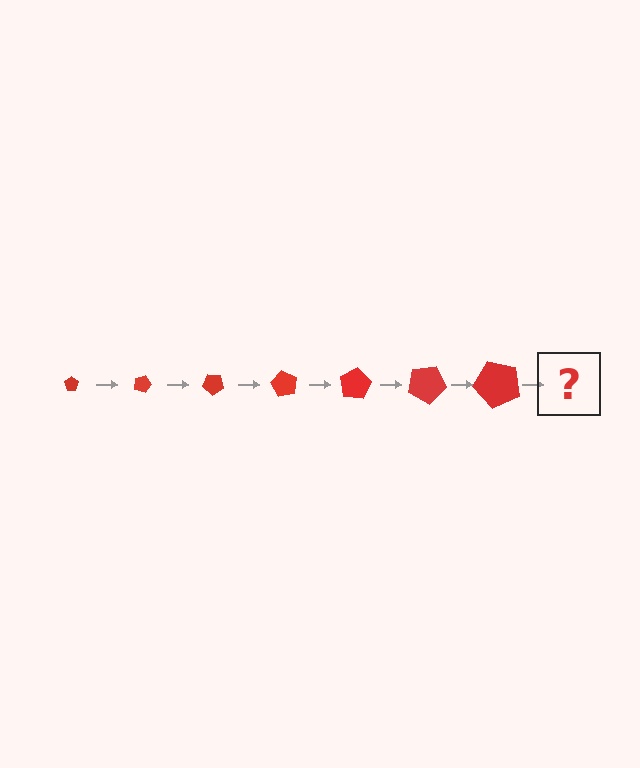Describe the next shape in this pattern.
It should be a pentagon, larger than the previous one and rotated 140 degrees from the start.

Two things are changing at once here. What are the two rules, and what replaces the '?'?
The two rules are that the pentagon grows larger each step and it rotates 20 degrees each step. The '?' should be a pentagon, larger than the previous one and rotated 140 degrees from the start.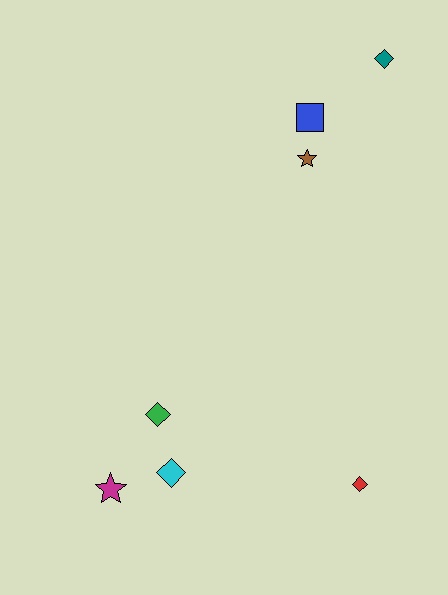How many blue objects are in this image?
There is 1 blue object.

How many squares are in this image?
There is 1 square.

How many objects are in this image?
There are 7 objects.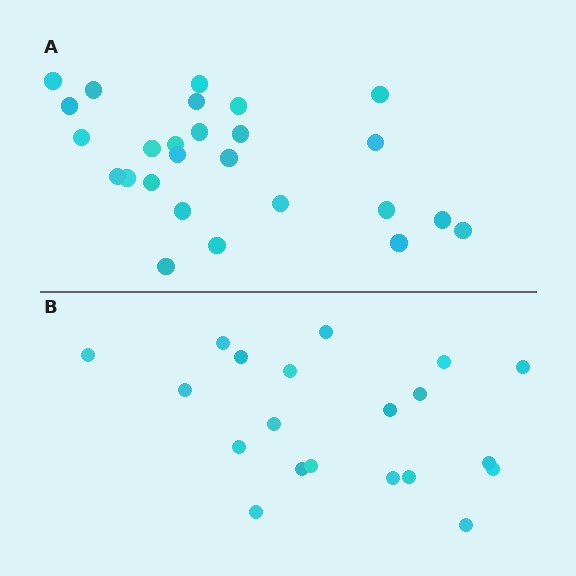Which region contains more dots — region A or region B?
Region A (the top region) has more dots.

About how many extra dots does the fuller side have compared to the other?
Region A has about 6 more dots than region B.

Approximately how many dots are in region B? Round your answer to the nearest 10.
About 20 dots.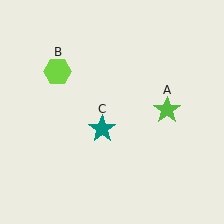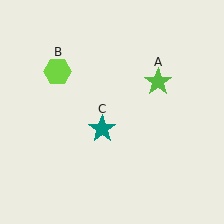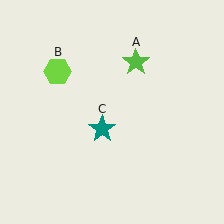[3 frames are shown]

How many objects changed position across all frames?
1 object changed position: lime star (object A).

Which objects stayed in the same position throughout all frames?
Lime hexagon (object B) and teal star (object C) remained stationary.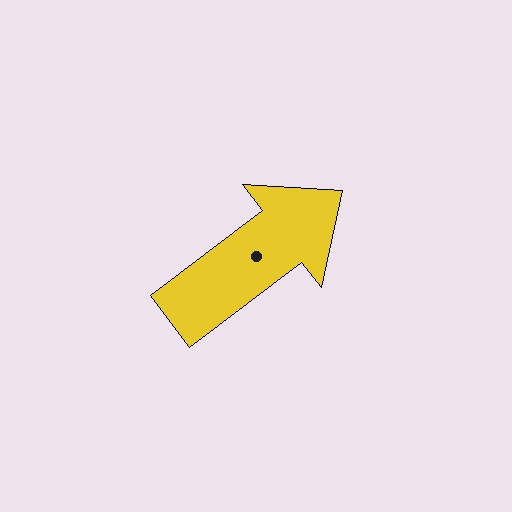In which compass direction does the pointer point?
Northeast.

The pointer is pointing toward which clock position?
Roughly 2 o'clock.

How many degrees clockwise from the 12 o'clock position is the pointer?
Approximately 53 degrees.